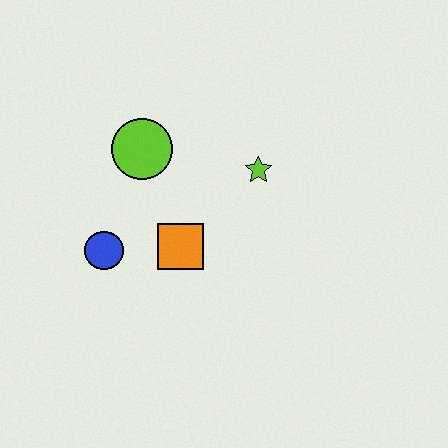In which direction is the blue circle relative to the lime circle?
The blue circle is below the lime circle.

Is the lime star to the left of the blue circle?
No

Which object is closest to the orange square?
The blue circle is closest to the orange square.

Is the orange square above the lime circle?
No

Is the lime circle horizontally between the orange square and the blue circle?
Yes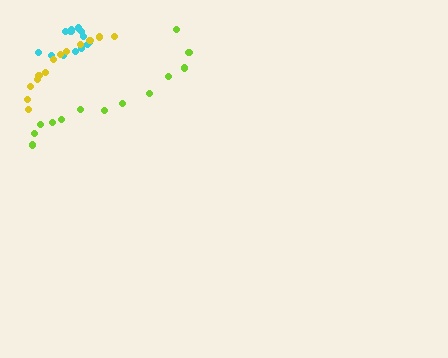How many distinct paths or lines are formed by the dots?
There are 3 distinct paths.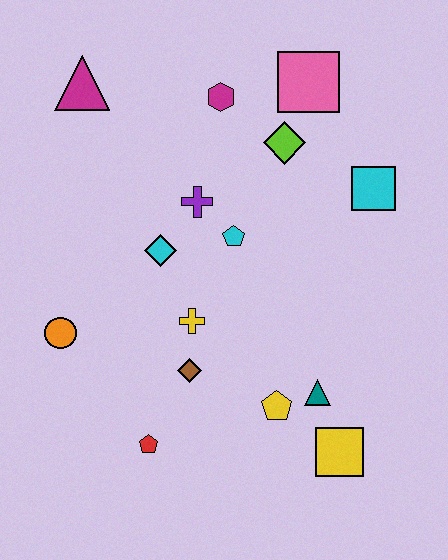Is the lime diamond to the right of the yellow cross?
Yes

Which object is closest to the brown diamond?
The yellow cross is closest to the brown diamond.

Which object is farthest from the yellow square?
The magenta triangle is farthest from the yellow square.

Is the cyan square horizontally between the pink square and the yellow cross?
No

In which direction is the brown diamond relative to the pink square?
The brown diamond is below the pink square.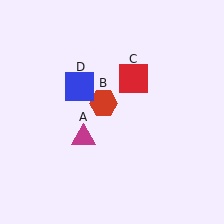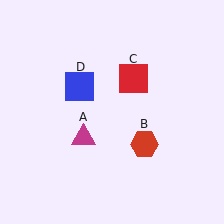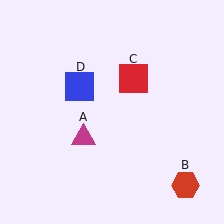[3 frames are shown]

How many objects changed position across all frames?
1 object changed position: red hexagon (object B).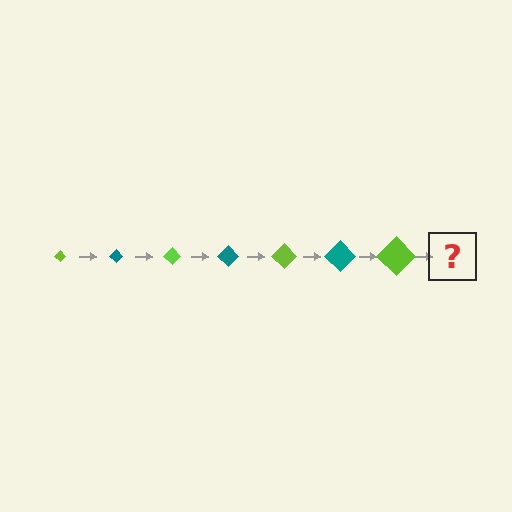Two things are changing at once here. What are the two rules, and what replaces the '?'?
The two rules are that the diamond grows larger each step and the color cycles through lime and teal. The '?' should be a teal diamond, larger than the previous one.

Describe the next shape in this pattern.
It should be a teal diamond, larger than the previous one.